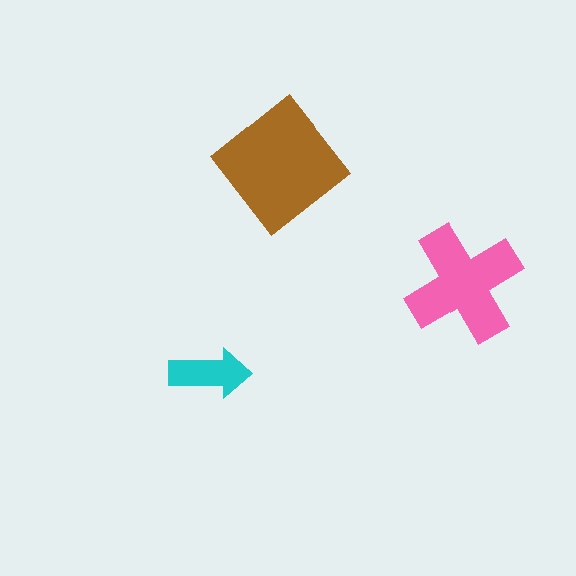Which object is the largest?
The brown diamond.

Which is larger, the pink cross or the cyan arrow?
The pink cross.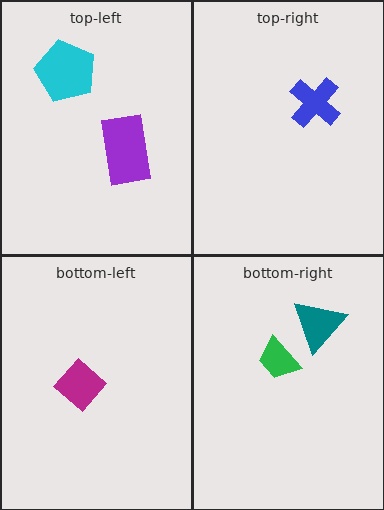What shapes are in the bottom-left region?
The magenta diamond.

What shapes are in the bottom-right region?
The green trapezoid, the teal triangle.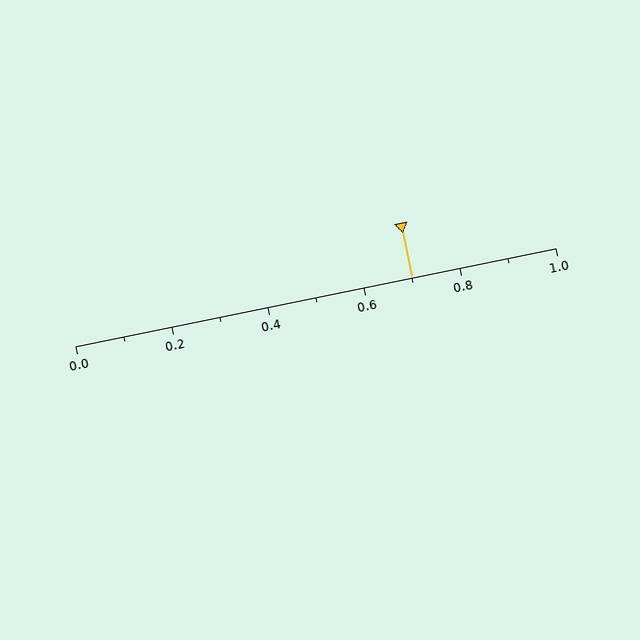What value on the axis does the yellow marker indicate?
The marker indicates approximately 0.7.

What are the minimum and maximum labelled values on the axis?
The axis runs from 0.0 to 1.0.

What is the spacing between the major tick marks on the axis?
The major ticks are spaced 0.2 apart.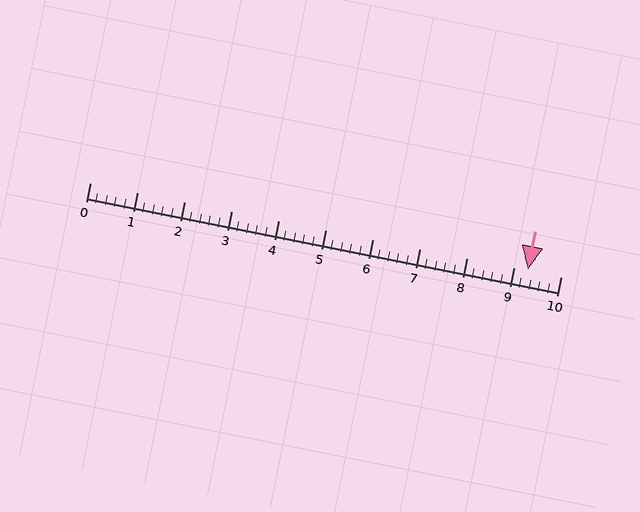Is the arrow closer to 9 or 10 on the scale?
The arrow is closer to 9.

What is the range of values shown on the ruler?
The ruler shows values from 0 to 10.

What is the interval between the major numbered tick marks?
The major tick marks are spaced 1 units apart.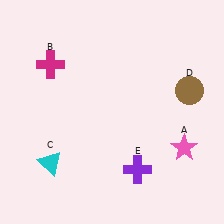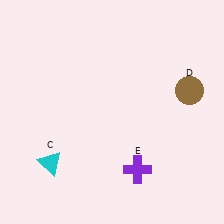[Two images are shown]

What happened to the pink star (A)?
The pink star (A) was removed in Image 2. It was in the bottom-right area of Image 1.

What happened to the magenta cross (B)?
The magenta cross (B) was removed in Image 2. It was in the top-left area of Image 1.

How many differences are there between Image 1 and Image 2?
There are 2 differences between the two images.